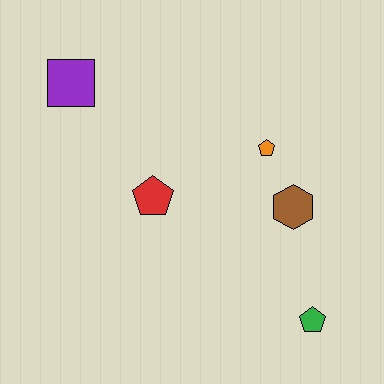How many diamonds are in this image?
There are no diamonds.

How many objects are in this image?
There are 5 objects.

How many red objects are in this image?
There is 1 red object.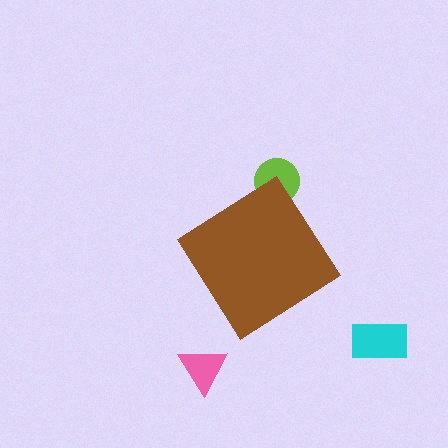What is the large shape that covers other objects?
A brown diamond.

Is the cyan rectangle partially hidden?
No, the cyan rectangle is fully visible.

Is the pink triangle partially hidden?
No, the pink triangle is fully visible.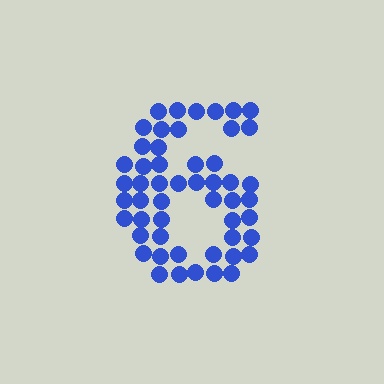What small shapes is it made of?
It is made of small circles.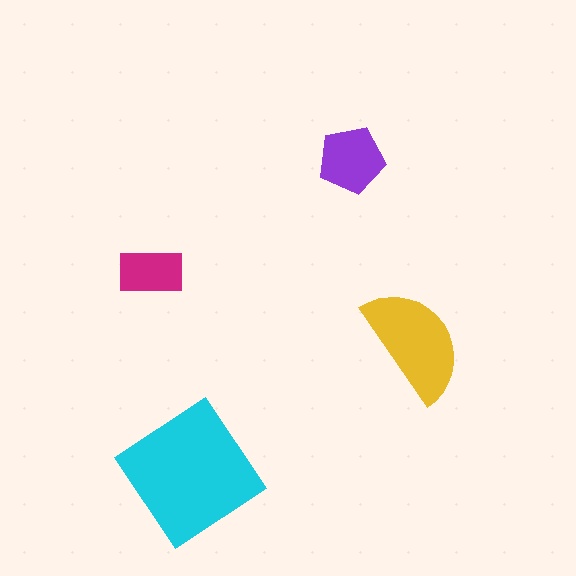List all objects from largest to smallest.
The cyan diamond, the yellow semicircle, the purple pentagon, the magenta rectangle.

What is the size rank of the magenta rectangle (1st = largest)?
4th.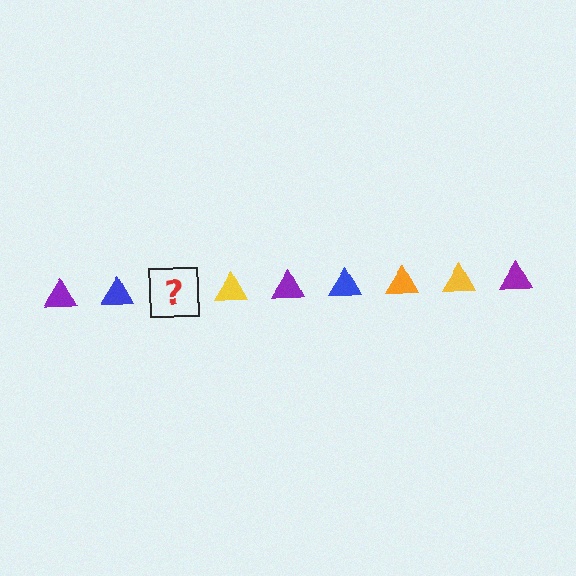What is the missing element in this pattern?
The missing element is an orange triangle.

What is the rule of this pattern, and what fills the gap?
The rule is that the pattern cycles through purple, blue, orange, yellow triangles. The gap should be filled with an orange triangle.